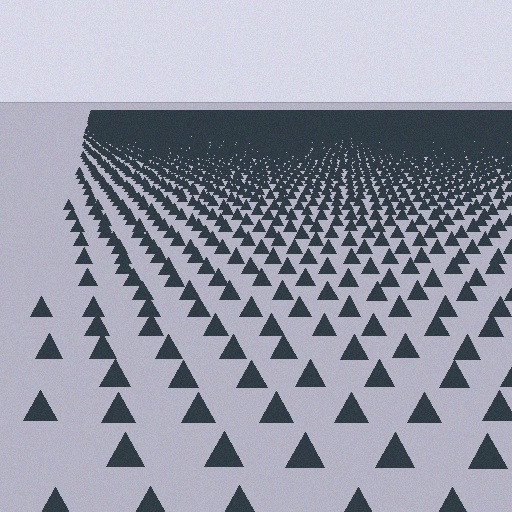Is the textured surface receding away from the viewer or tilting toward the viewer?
The surface is receding away from the viewer. Texture elements get smaller and denser toward the top.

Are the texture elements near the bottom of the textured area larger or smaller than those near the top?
Larger. Near the bottom, elements are closer to the viewer and appear at a bigger on-screen size.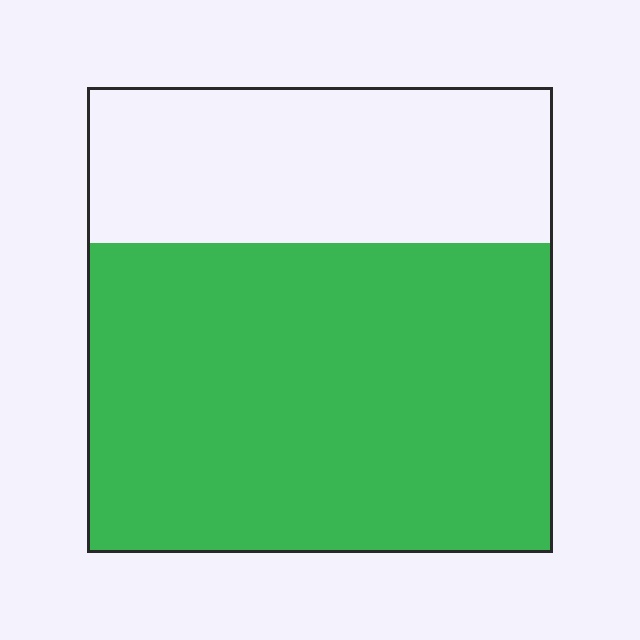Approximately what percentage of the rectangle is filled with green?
Approximately 65%.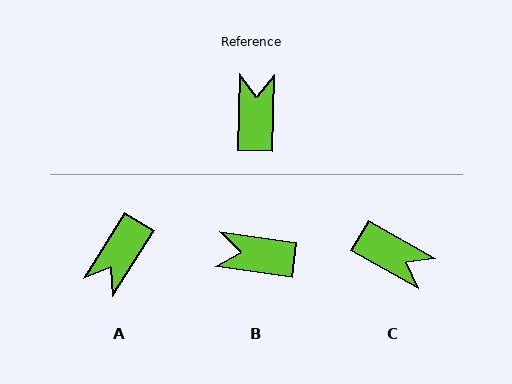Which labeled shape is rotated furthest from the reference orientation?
A, about 150 degrees away.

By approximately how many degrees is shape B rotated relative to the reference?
Approximately 84 degrees counter-clockwise.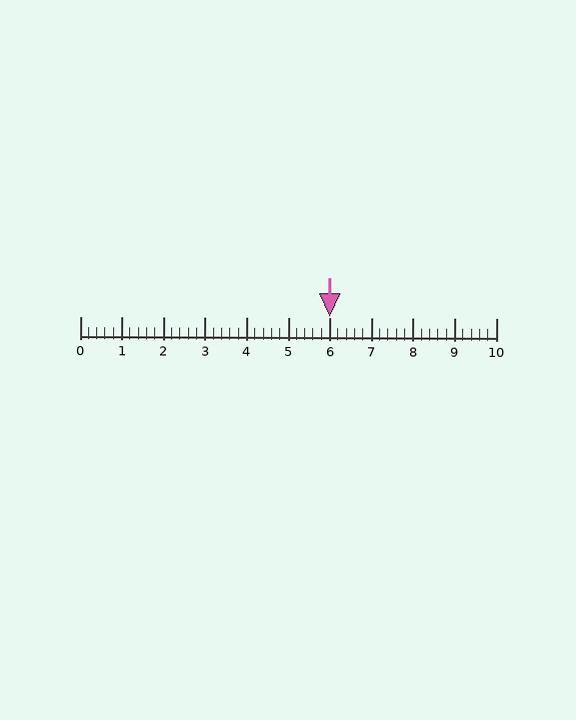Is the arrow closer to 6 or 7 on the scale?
The arrow is closer to 6.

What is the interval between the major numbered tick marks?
The major tick marks are spaced 1 units apart.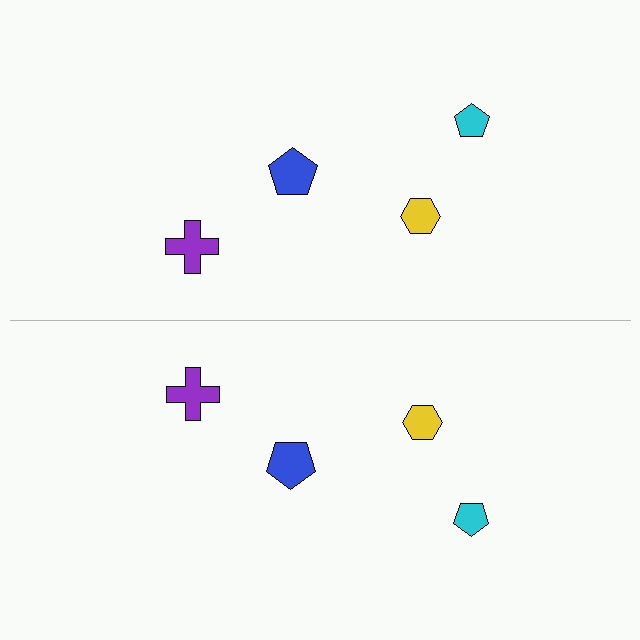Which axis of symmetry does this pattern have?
The pattern has a horizontal axis of symmetry running through the center of the image.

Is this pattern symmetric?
Yes, this pattern has bilateral (reflection) symmetry.